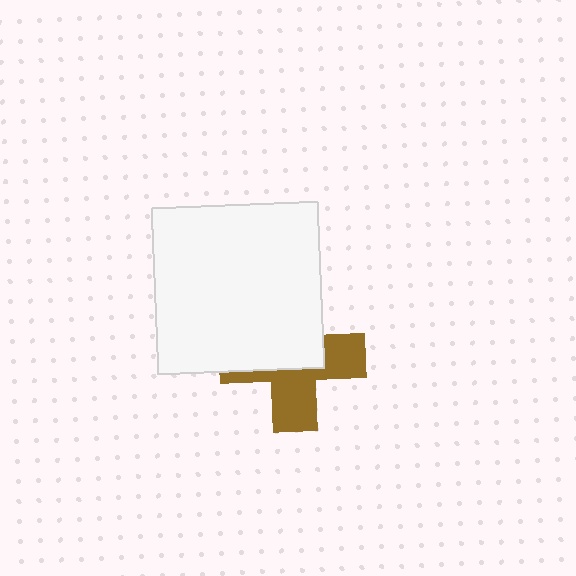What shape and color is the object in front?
The object in front is a white square.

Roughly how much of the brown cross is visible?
About half of it is visible (roughly 48%).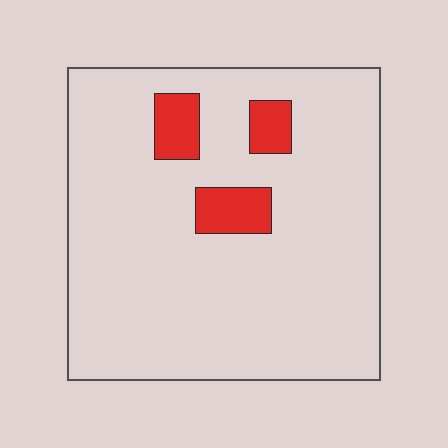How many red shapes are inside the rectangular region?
3.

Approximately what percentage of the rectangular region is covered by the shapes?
Approximately 10%.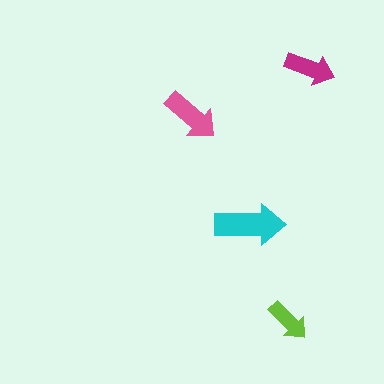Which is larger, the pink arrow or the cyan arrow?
The cyan one.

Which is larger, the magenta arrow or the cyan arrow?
The cyan one.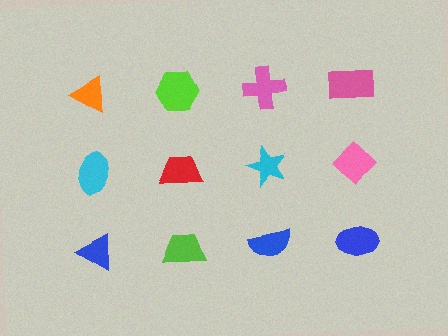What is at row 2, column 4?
A pink diamond.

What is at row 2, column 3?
A cyan star.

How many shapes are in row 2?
4 shapes.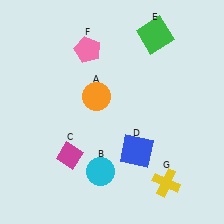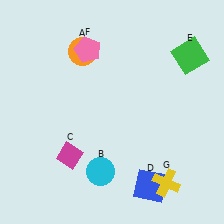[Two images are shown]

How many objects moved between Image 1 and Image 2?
3 objects moved between the two images.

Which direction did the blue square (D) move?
The blue square (D) moved down.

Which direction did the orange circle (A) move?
The orange circle (A) moved up.